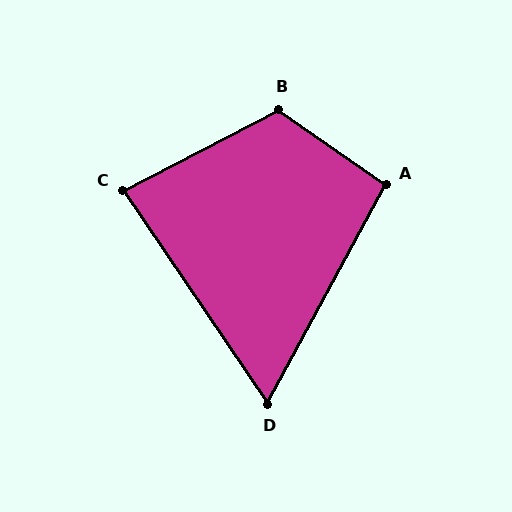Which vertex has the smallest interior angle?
D, at approximately 63 degrees.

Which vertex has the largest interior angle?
B, at approximately 117 degrees.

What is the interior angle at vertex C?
Approximately 83 degrees (acute).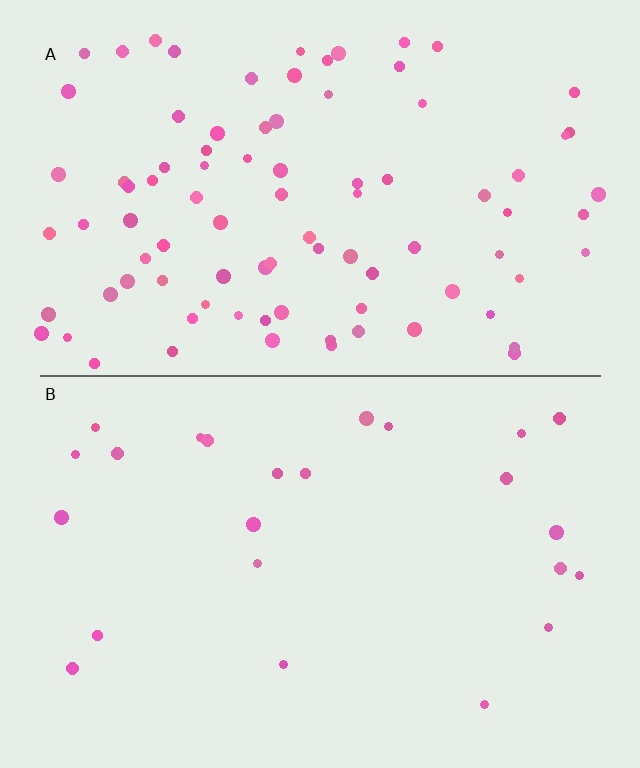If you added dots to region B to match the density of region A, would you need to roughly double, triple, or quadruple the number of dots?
Approximately quadruple.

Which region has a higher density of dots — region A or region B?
A (the top).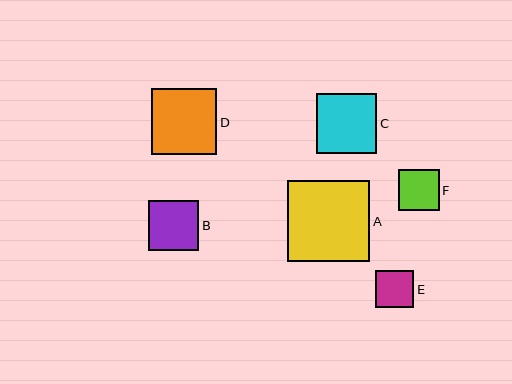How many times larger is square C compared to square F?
Square C is approximately 1.5 times the size of square F.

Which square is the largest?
Square A is the largest with a size of approximately 82 pixels.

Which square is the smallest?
Square E is the smallest with a size of approximately 38 pixels.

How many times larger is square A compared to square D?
Square A is approximately 1.3 times the size of square D.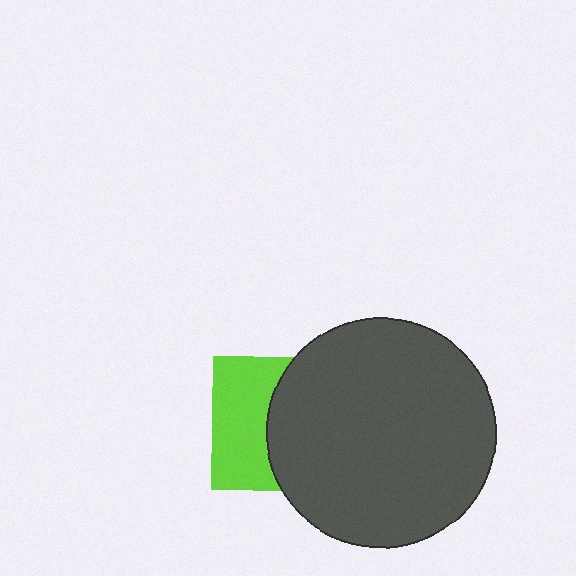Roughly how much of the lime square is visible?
About half of it is visible (roughly 46%).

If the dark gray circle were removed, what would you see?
You would see the complete lime square.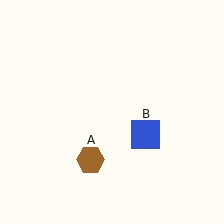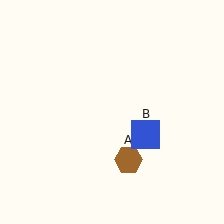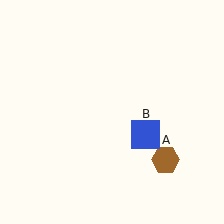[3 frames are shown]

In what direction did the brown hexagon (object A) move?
The brown hexagon (object A) moved right.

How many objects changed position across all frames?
1 object changed position: brown hexagon (object A).